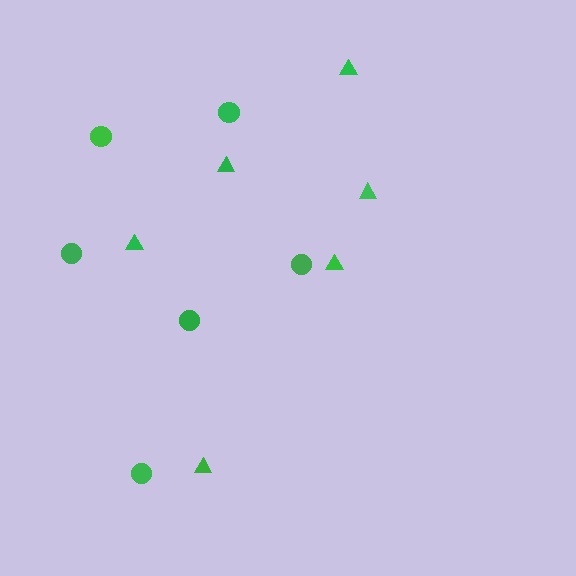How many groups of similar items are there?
There are 2 groups: one group of triangles (6) and one group of circles (6).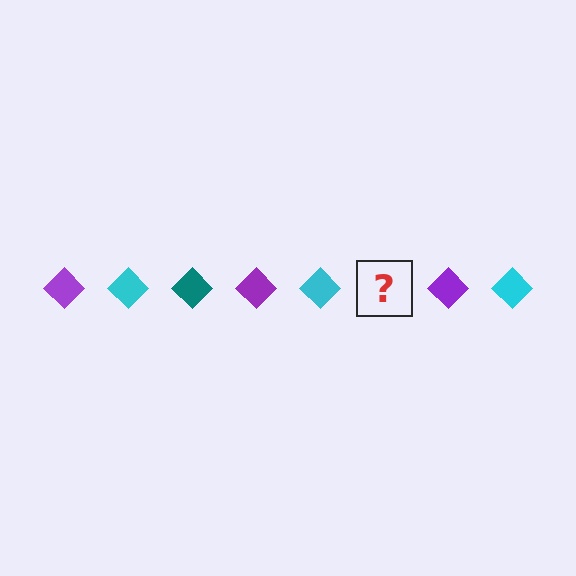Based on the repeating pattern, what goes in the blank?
The blank should be a teal diamond.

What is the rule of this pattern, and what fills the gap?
The rule is that the pattern cycles through purple, cyan, teal diamonds. The gap should be filled with a teal diamond.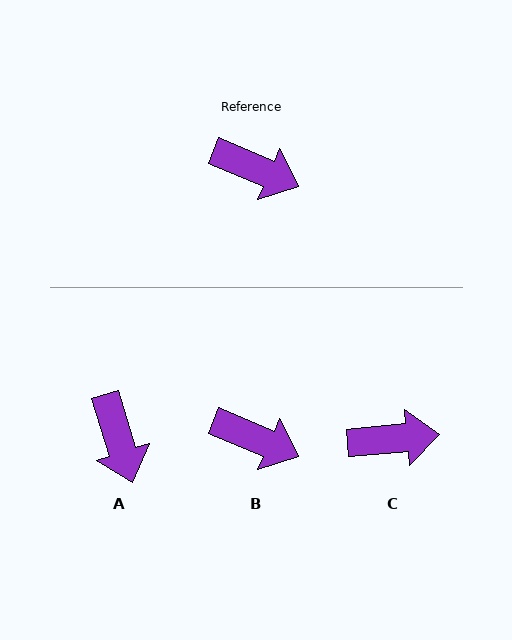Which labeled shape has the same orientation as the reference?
B.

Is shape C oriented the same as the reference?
No, it is off by about 28 degrees.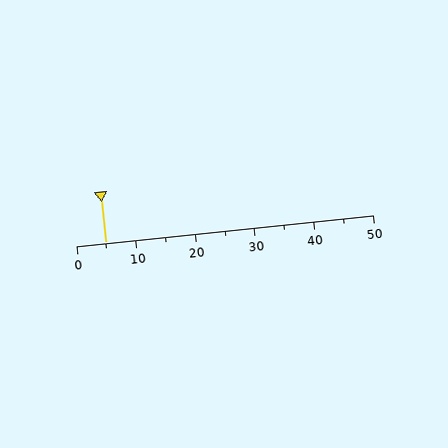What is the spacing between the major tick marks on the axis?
The major ticks are spaced 10 apart.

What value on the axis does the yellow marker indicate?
The marker indicates approximately 5.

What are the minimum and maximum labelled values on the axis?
The axis runs from 0 to 50.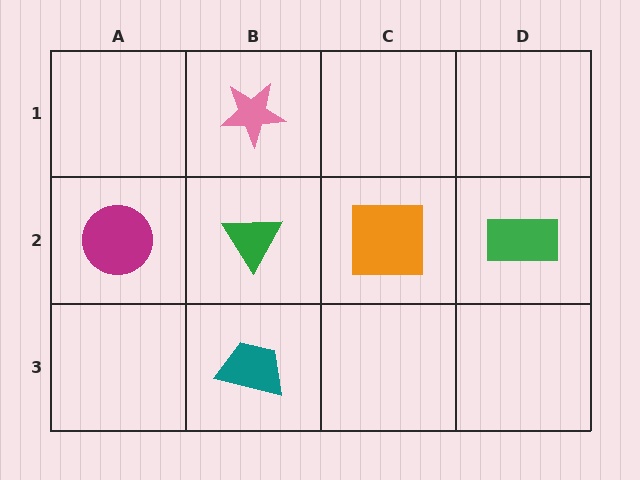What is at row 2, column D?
A green rectangle.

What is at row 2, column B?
A green triangle.